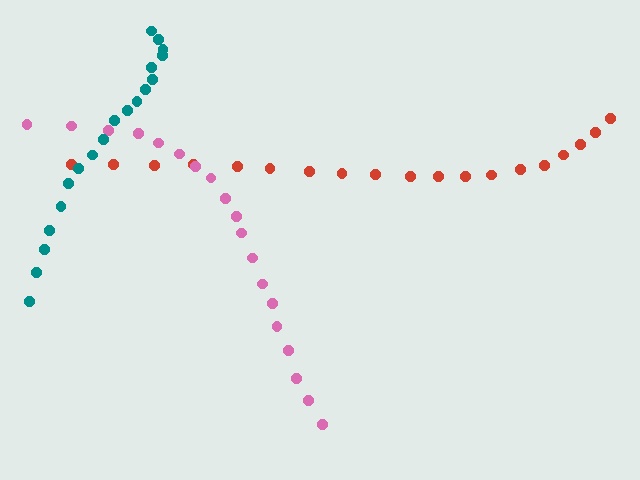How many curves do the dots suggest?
There are 3 distinct paths.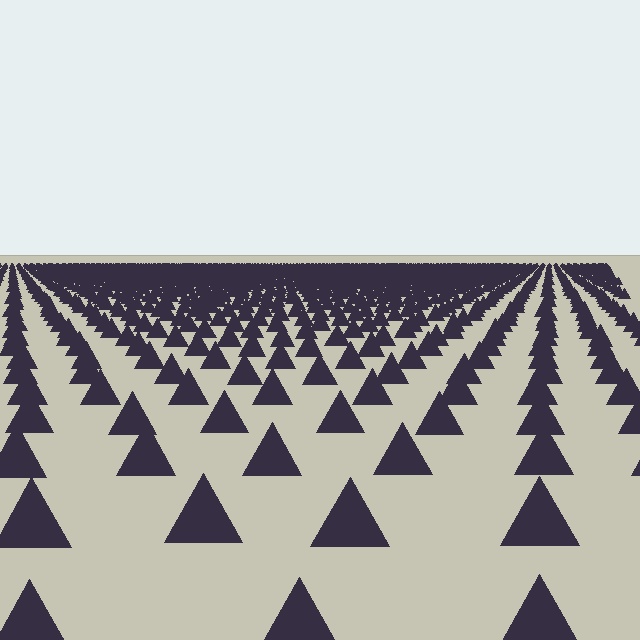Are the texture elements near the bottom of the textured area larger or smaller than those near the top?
Larger. Near the bottom, elements are closer to the viewer and appear at a bigger on-screen size.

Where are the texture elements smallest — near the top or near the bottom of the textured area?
Near the top.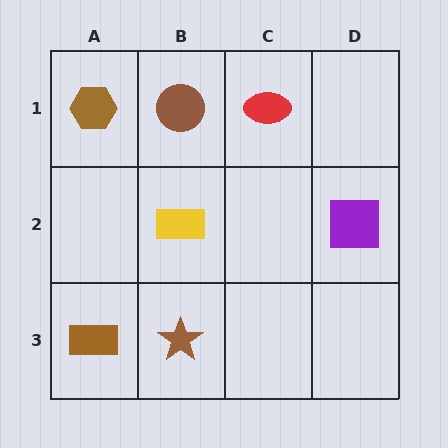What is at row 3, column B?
A brown star.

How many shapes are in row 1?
3 shapes.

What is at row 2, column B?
A yellow rectangle.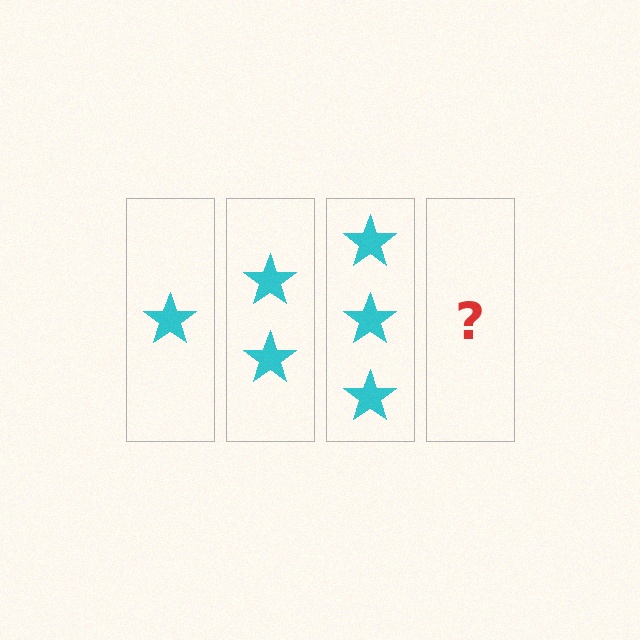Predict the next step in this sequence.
The next step is 4 stars.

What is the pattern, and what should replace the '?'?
The pattern is that each step adds one more star. The '?' should be 4 stars.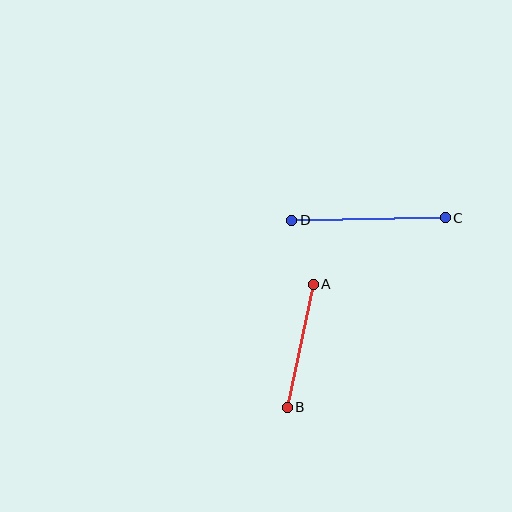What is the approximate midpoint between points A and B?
The midpoint is at approximately (300, 346) pixels.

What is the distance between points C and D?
The distance is approximately 154 pixels.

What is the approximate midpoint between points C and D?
The midpoint is at approximately (368, 219) pixels.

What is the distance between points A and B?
The distance is approximately 126 pixels.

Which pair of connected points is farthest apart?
Points C and D are farthest apart.